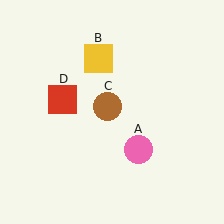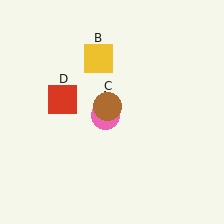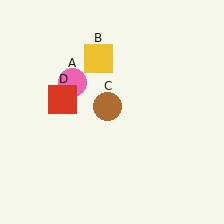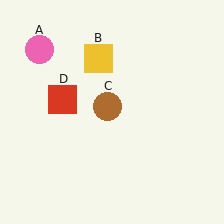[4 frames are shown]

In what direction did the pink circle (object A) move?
The pink circle (object A) moved up and to the left.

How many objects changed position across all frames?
1 object changed position: pink circle (object A).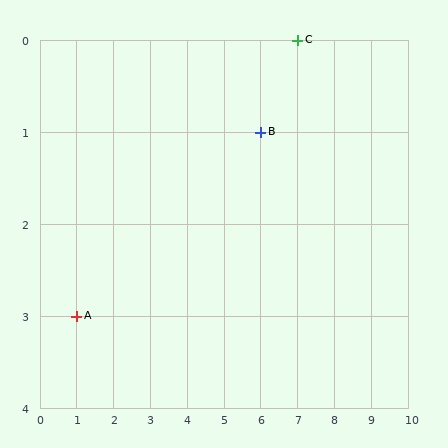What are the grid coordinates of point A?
Point A is at grid coordinates (1, 3).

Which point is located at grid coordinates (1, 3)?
Point A is at (1, 3).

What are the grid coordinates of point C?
Point C is at grid coordinates (7, 0).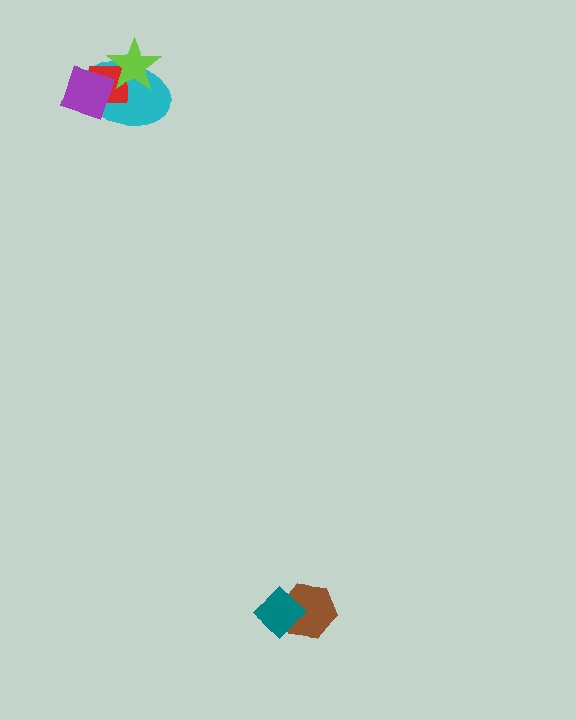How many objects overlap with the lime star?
2 objects overlap with the lime star.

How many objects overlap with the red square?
3 objects overlap with the red square.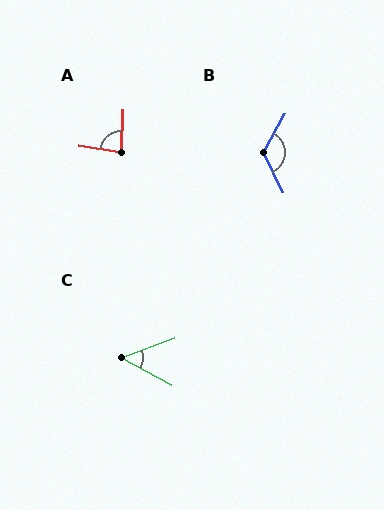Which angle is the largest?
B, at approximately 125 degrees.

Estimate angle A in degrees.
Approximately 81 degrees.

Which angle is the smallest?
C, at approximately 49 degrees.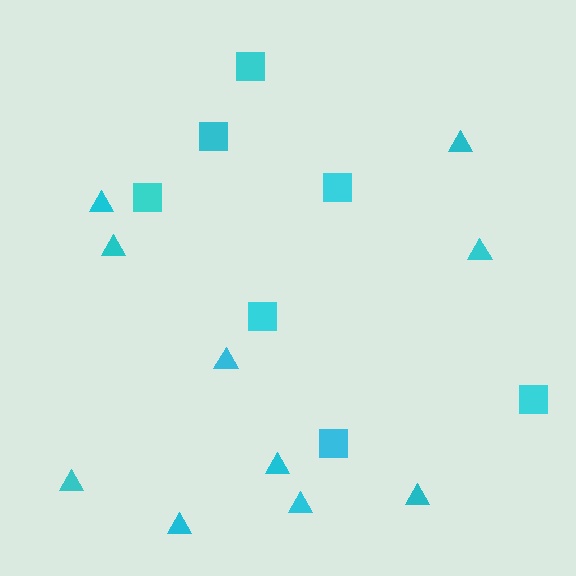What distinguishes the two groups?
There are 2 groups: one group of triangles (10) and one group of squares (7).